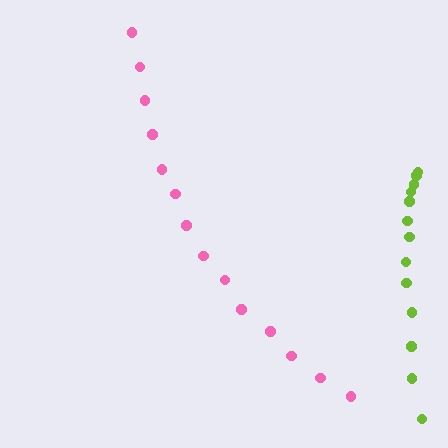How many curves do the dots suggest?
There are 2 distinct paths.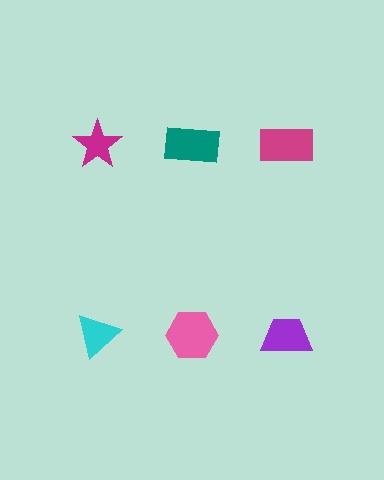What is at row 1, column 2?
A teal rectangle.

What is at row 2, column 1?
A cyan triangle.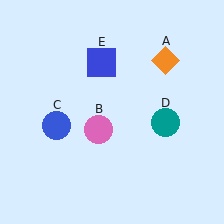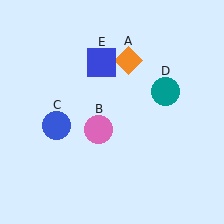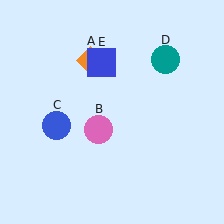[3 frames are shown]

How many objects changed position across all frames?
2 objects changed position: orange diamond (object A), teal circle (object D).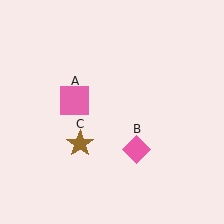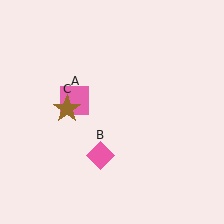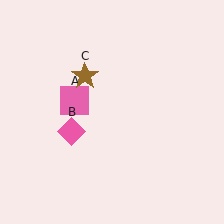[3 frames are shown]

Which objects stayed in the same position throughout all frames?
Pink square (object A) remained stationary.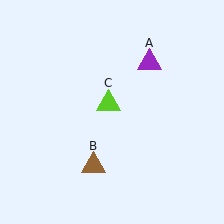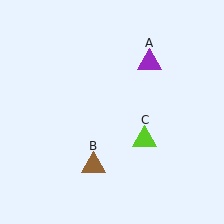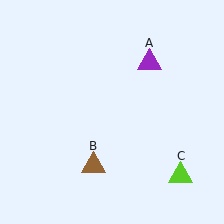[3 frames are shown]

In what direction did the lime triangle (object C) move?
The lime triangle (object C) moved down and to the right.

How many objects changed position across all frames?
1 object changed position: lime triangle (object C).